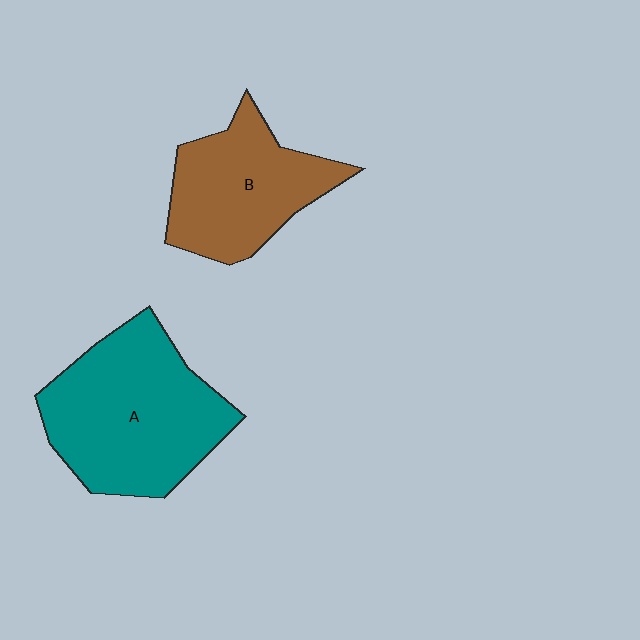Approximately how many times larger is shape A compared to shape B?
Approximately 1.4 times.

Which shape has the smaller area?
Shape B (brown).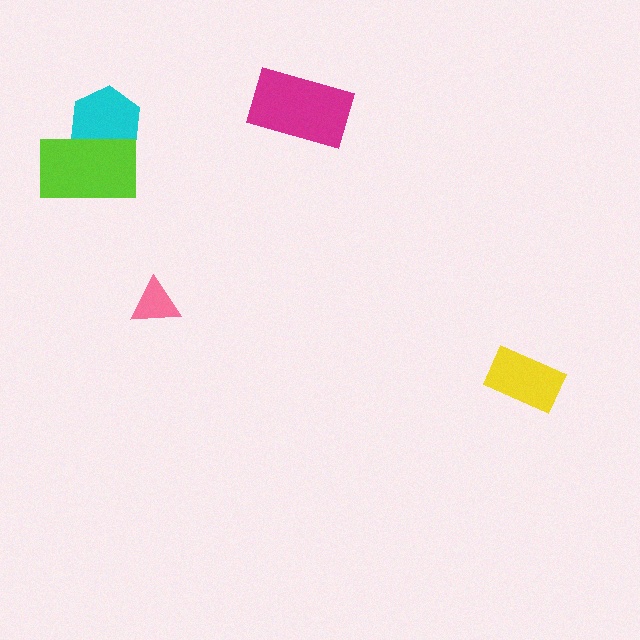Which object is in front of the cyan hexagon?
The lime rectangle is in front of the cyan hexagon.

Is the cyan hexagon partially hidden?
Yes, it is partially covered by another shape.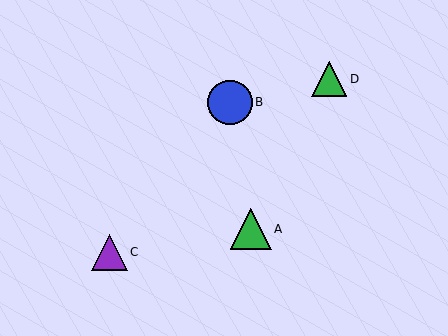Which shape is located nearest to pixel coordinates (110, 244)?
The purple triangle (labeled C) at (109, 253) is nearest to that location.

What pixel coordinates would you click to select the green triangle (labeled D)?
Click at (329, 79) to select the green triangle D.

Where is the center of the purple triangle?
The center of the purple triangle is at (109, 253).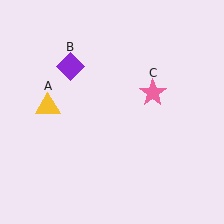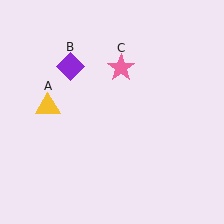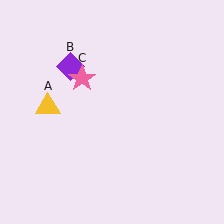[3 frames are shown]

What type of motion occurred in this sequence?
The pink star (object C) rotated counterclockwise around the center of the scene.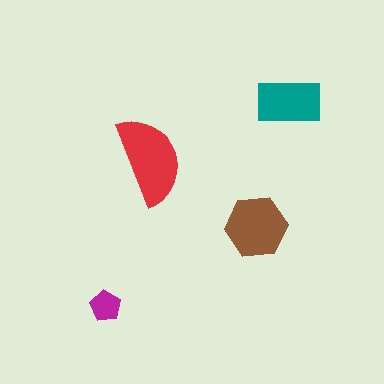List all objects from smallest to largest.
The magenta pentagon, the teal rectangle, the brown hexagon, the red semicircle.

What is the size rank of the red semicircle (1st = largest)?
1st.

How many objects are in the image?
There are 4 objects in the image.